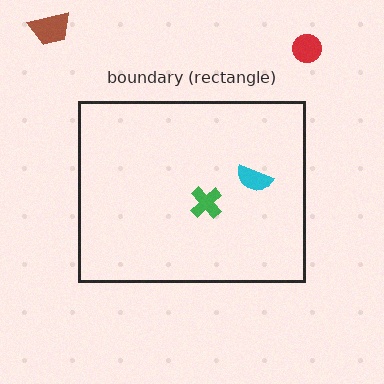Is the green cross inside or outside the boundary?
Inside.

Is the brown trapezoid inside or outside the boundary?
Outside.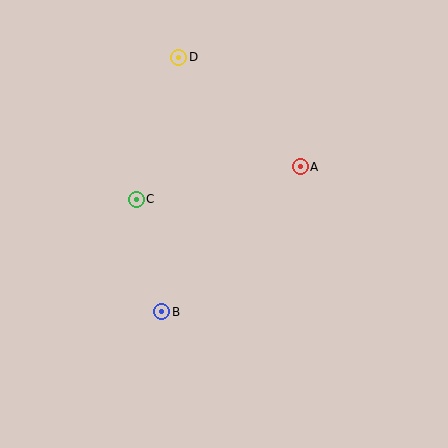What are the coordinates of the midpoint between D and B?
The midpoint between D and B is at (170, 185).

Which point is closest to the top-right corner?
Point A is closest to the top-right corner.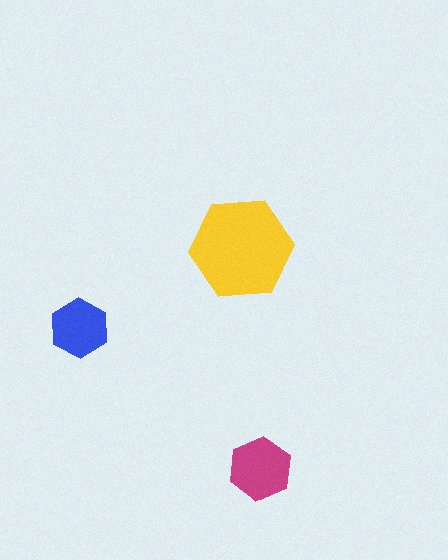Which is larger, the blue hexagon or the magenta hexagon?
The magenta one.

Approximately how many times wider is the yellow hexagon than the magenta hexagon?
About 1.5 times wider.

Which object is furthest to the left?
The blue hexagon is leftmost.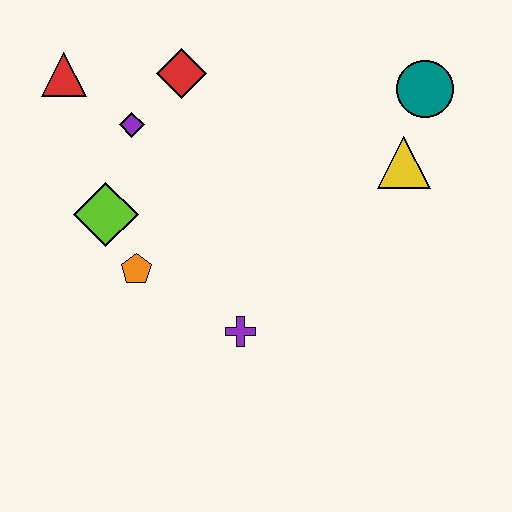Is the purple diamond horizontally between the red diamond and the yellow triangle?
No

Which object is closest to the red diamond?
The purple diamond is closest to the red diamond.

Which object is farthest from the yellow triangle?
The red triangle is farthest from the yellow triangle.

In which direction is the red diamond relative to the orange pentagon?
The red diamond is above the orange pentagon.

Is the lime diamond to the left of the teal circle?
Yes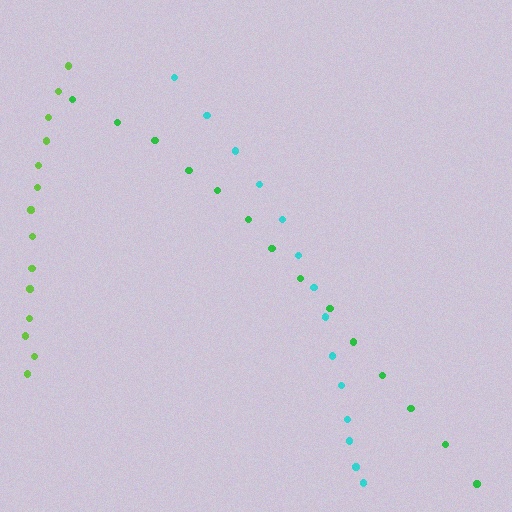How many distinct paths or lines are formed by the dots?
There are 3 distinct paths.